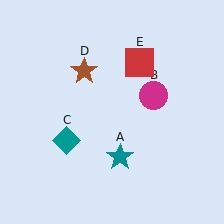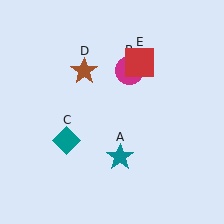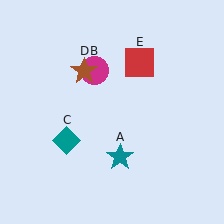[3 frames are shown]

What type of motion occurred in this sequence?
The magenta circle (object B) rotated counterclockwise around the center of the scene.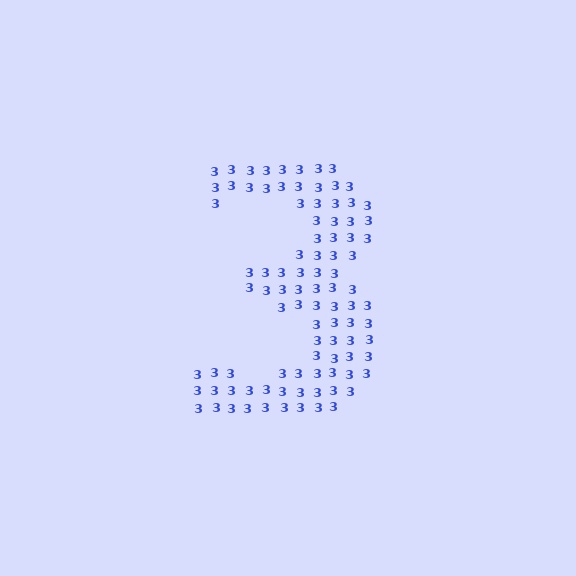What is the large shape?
The large shape is the digit 3.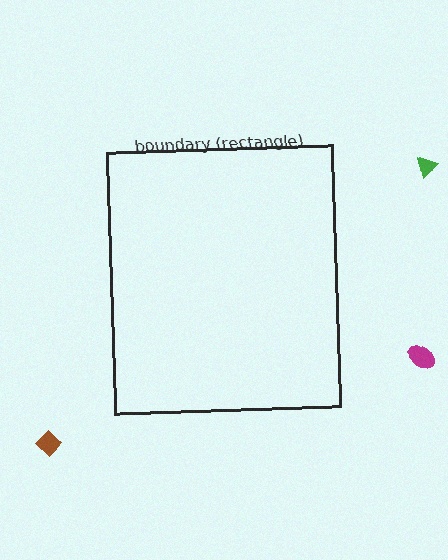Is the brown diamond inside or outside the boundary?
Outside.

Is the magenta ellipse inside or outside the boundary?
Outside.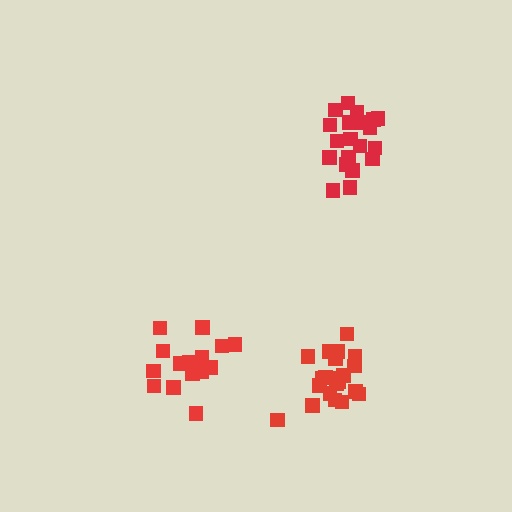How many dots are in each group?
Group 1: 21 dots, Group 2: 21 dots, Group 3: 15 dots (57 total).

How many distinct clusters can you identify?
There are 3 distinct clusters.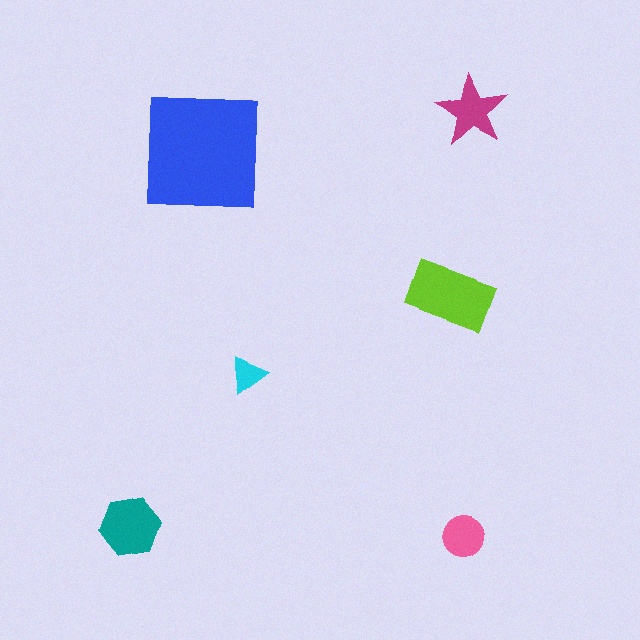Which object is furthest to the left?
The teal hexagon is leftmost.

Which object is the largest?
The blue square.